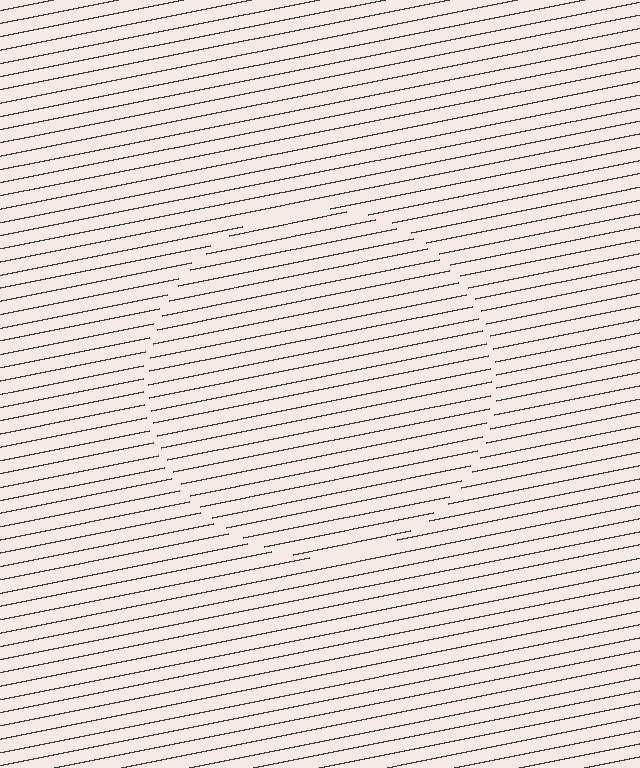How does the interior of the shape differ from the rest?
The interior of the shape contains the same grating, shifted by half a period — the contour is defined by the phase discontinuity where line-ends from the inner and outer gratings abut.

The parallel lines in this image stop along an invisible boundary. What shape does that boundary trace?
An illusory circle. The interior of the shape contains the same grating, shifted by half a period — the contour is defined by the phase discontinuity where line-ends from the inner and outer gratings abut.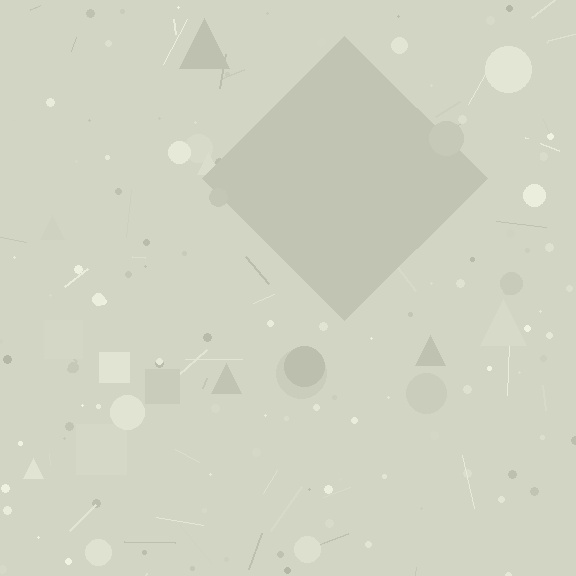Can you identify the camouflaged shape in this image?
The camouflaged shape is a diamond.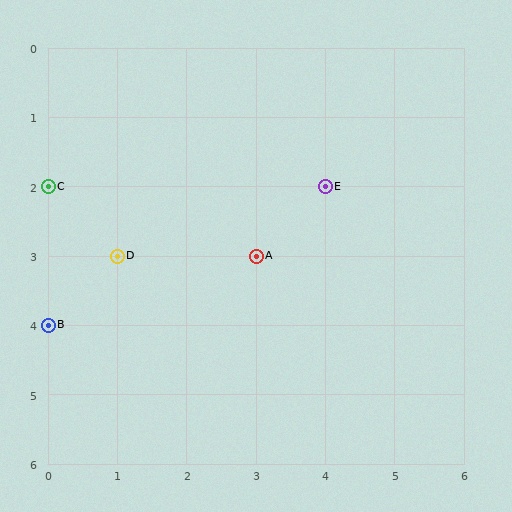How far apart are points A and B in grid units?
Points A and B are 3 columns and 1 row apart (about 3.2 grid units diagonally).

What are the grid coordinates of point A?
Point A is at grid coordinates (3, 3).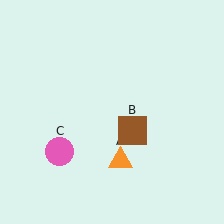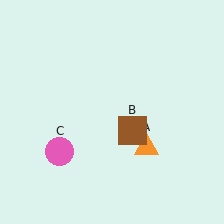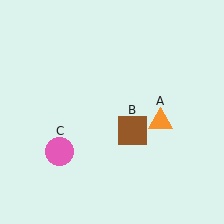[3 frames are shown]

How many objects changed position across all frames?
1 object changed position: orange triangle (object A).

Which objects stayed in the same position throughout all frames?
Brown square (object B) and pink circle (object C) remained stationary.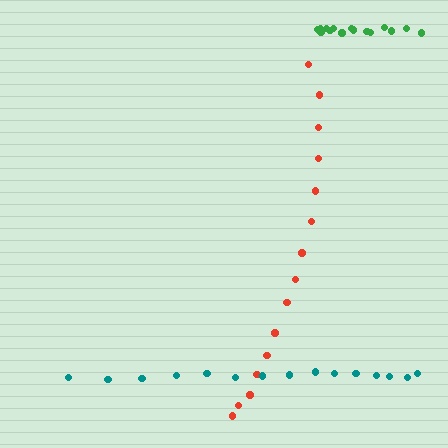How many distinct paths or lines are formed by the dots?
There are 3 distinct paths.